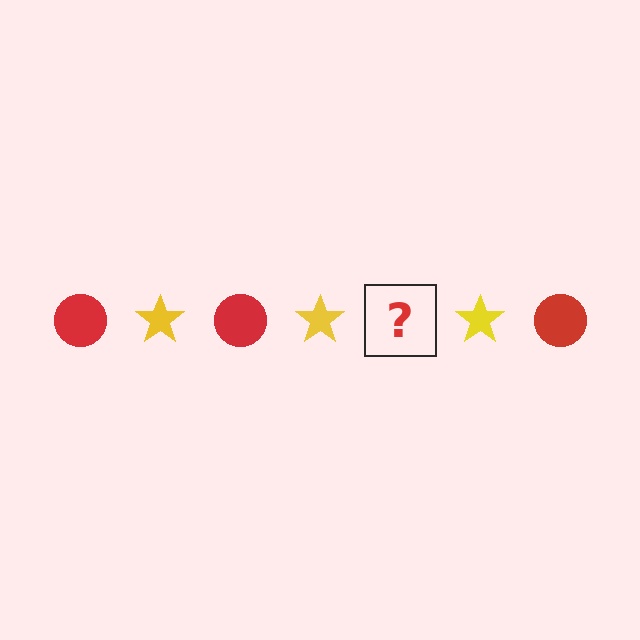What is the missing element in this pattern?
The missing element is a red circle.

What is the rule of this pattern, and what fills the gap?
The rule is that the pattern alternates between red circle and yellow star. The gap should be filled with a red circle.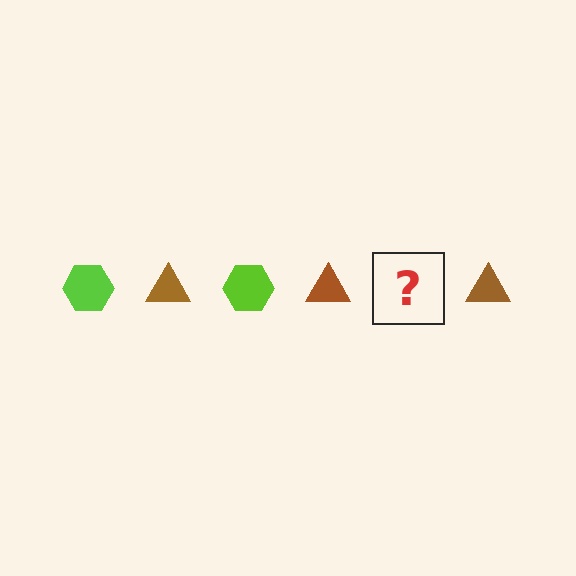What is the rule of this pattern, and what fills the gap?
The rule is that the pattern alternates between lime hexagon and brown triangle. The gap should be filled with a lime hexagon.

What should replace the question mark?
The question mark should be replaced with a lime hexagon.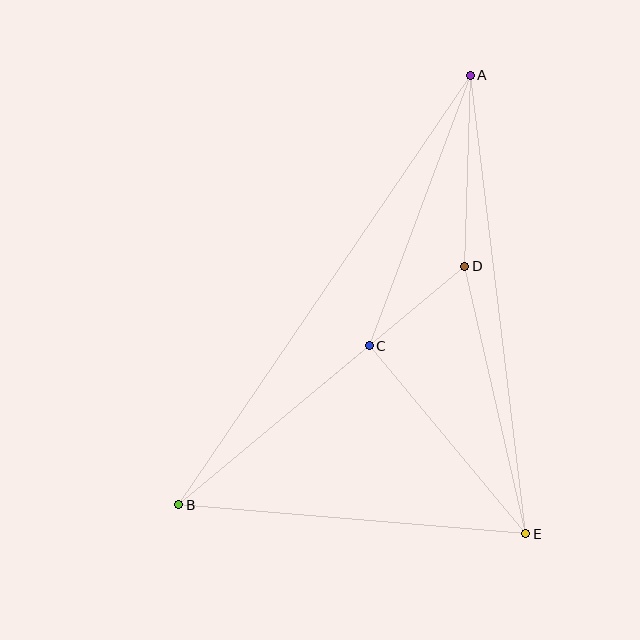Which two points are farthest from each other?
Points A and B are farthest from each other.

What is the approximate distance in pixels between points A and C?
The distance between A and C is approximately 289 pixels.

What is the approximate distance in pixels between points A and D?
The distance between A and D is approximately 191 pixels.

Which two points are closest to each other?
Points C and D are closest to each other.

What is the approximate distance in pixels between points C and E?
The distance between C and E is approximately 244 pixels.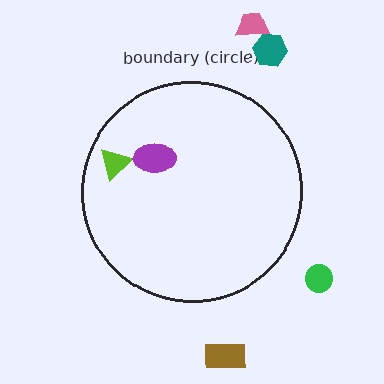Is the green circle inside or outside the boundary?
Outside.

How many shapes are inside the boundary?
2 inside, 4 outside.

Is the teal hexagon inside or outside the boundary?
Outside.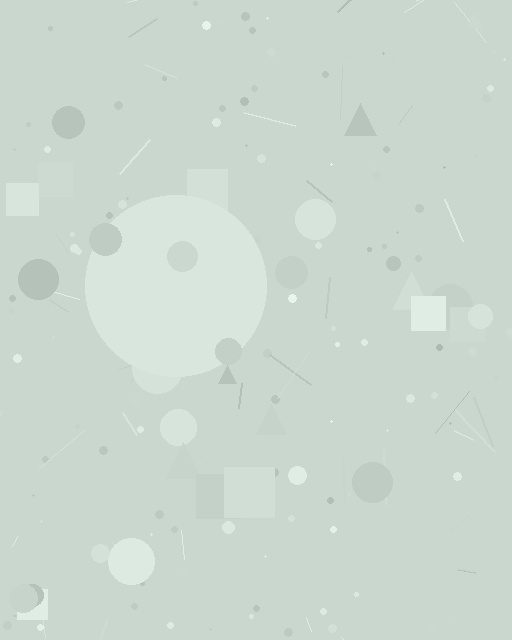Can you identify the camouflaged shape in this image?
The camouflaged shape is a circle.